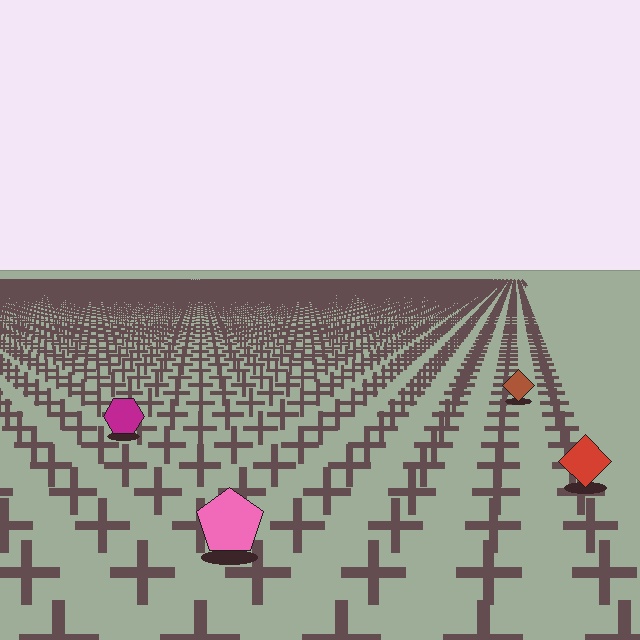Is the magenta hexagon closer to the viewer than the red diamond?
No. The red diamond is closer — you can tell from the texture gradient: the ground texture is coarser near it.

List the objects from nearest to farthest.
From nearest to farthest: the pink pentagon, the red diamond, the magenta hexagon, the brown diamond.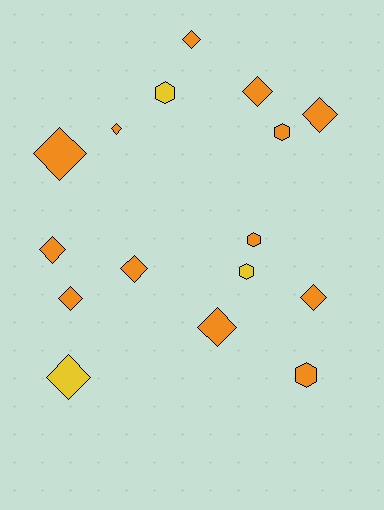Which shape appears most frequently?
Diamond, with 11 objects.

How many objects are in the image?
There are 16 objects.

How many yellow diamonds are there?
There is 1 yellow diamond.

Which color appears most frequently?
Orange, with 13 objects.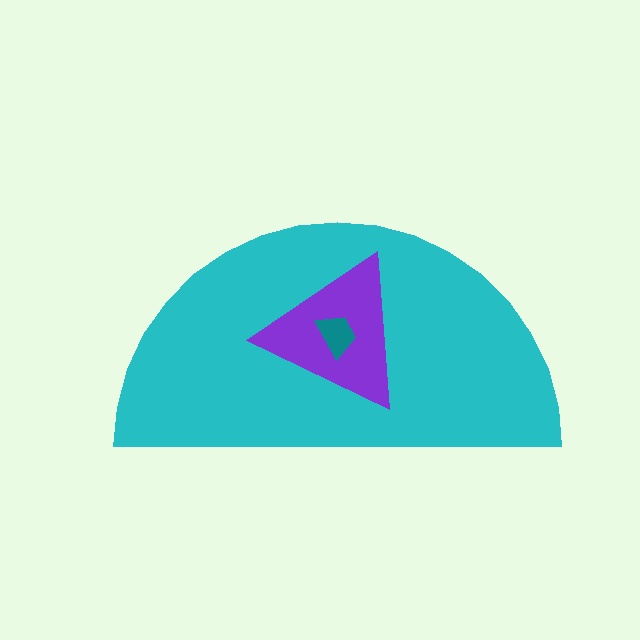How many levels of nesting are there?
3.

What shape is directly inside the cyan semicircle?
The purple triangle.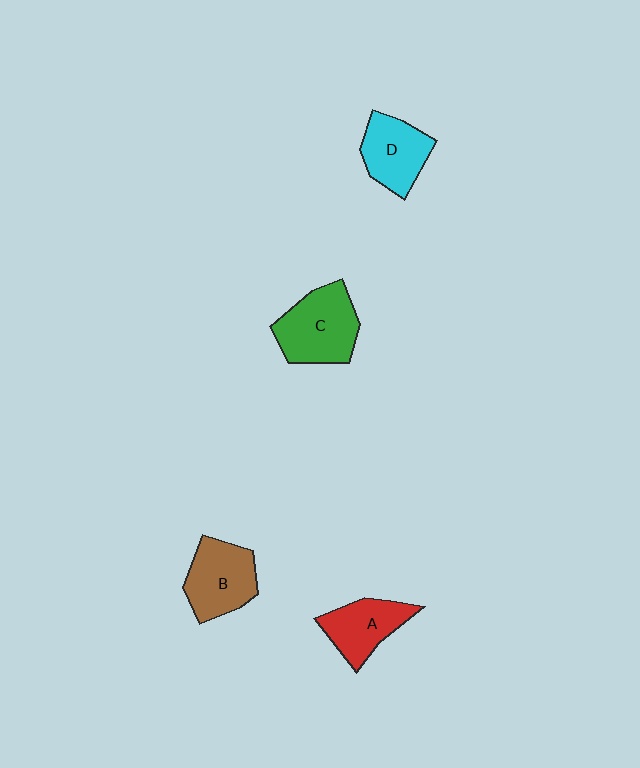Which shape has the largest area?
Shape C (green).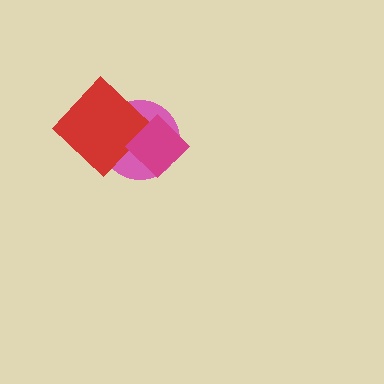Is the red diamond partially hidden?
Yes, it is partially covered by another shape.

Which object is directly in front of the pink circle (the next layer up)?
The red diamond is directly in front of the pink circle.